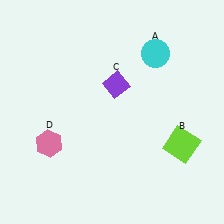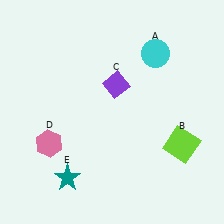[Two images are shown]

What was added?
A teal star (E) was added in Image 2.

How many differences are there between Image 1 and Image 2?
There is 1 difference between the two images.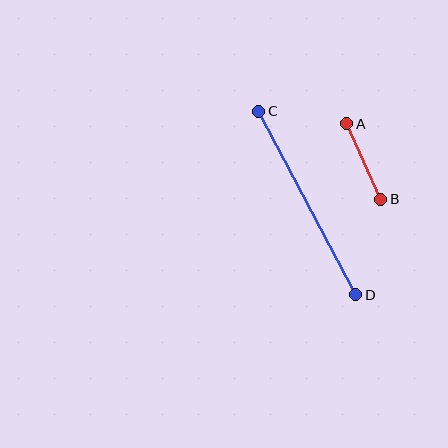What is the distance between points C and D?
The distance is approximately 208 pixels.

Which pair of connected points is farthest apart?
Points C and D are farthest apart.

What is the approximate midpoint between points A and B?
The midpoint is at approximately (364, 162) pixels.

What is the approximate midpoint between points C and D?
The midpoint is at approximately (307, 203) pixels.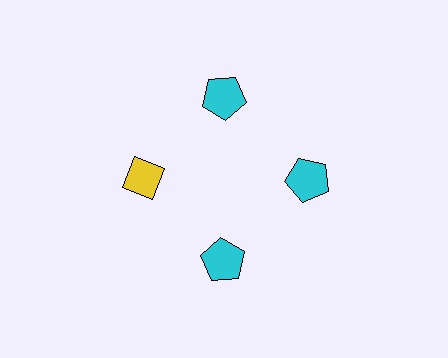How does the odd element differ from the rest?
It differs in both color (yellow instead of cyan) and shape (diamond instead of pentagon).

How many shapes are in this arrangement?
There are 4 shapes arranged in a ring pattern.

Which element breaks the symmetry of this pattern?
The yellow diamond at roughly the 9 o'clock position breaks the symmetry. All other shapes are cyan pentagons.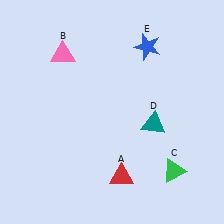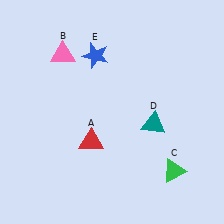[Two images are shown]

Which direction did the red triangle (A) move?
The red triangle (A) moved up.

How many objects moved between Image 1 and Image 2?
2 objects moved between the two images.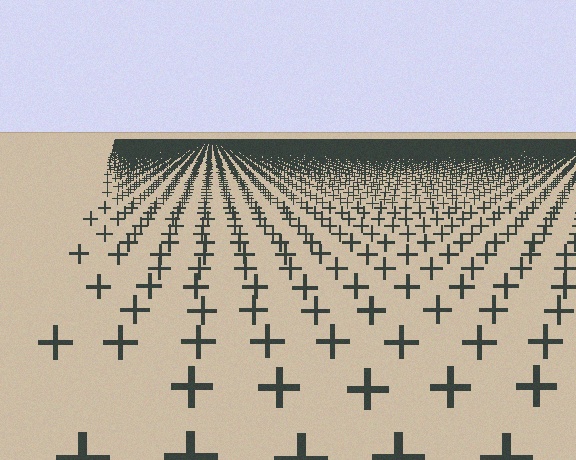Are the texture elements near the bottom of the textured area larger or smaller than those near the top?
Larger. Near the bottom, elements are closer to the viewer and appear at a bigger on-screen size.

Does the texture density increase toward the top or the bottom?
Density increases toward the top.